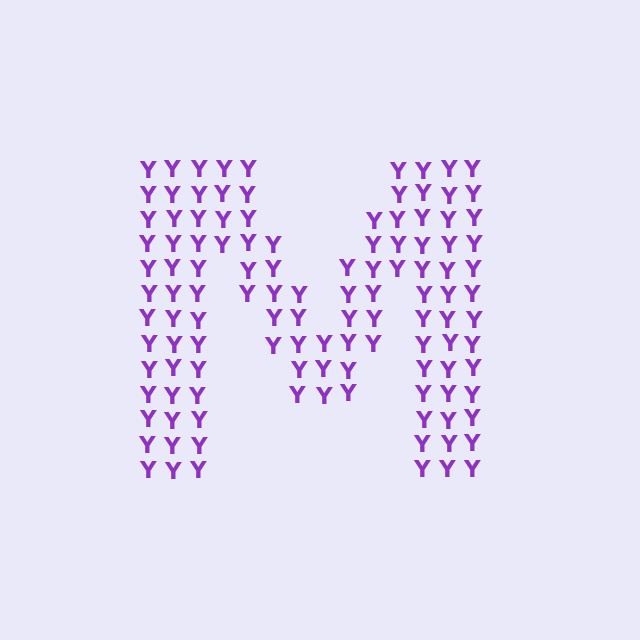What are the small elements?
The small elements are letter Y's.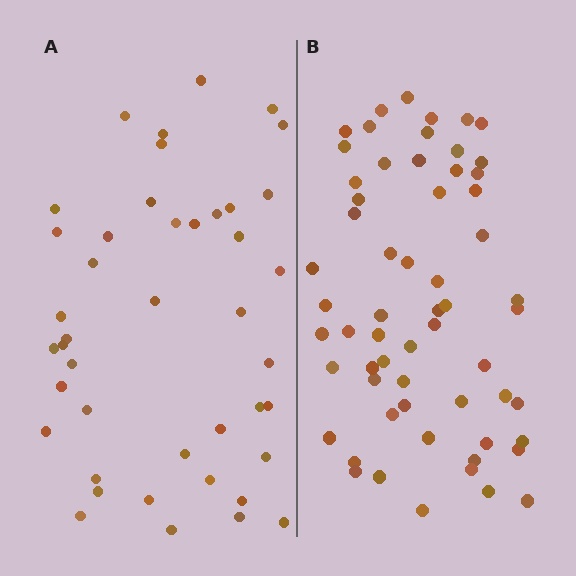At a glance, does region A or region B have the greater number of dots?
Region B (the right region) has more dots.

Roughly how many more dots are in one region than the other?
Region B has approximately 15 more dots than region A.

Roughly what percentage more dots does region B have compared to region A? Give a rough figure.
About 40% more.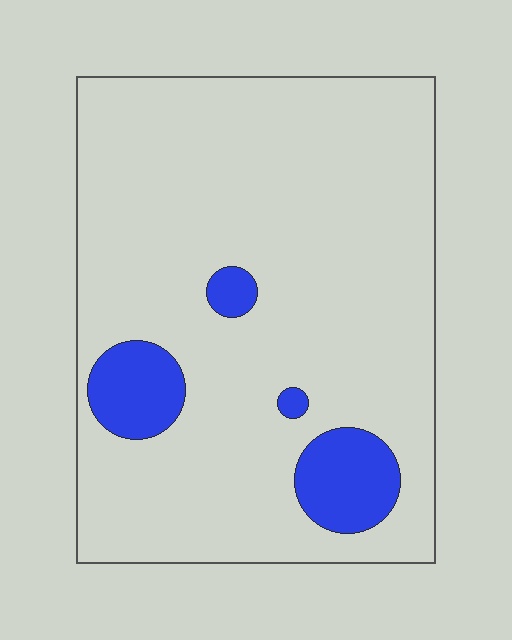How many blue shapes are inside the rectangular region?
4.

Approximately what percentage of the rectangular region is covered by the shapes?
Approximately 10%.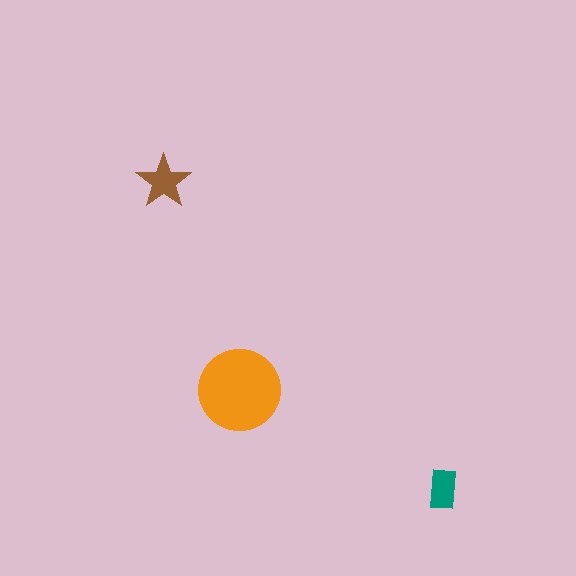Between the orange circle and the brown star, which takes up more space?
The orange circle.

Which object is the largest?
The orange circle.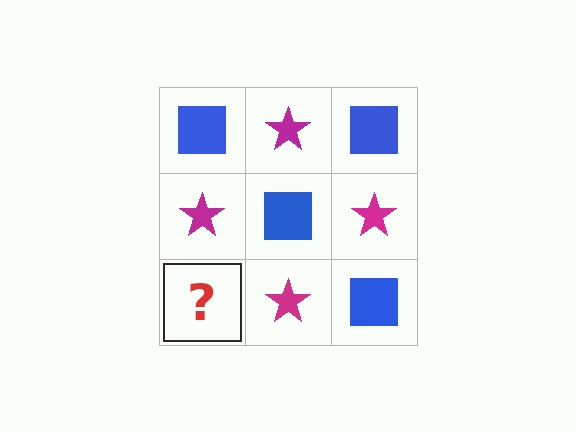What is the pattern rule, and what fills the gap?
The rule is that it alternates blue square and magenta star in a checkerboard pattern. The gap should be filled with a blue square.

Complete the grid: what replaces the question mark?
The question mark should be replaced with a blue square.